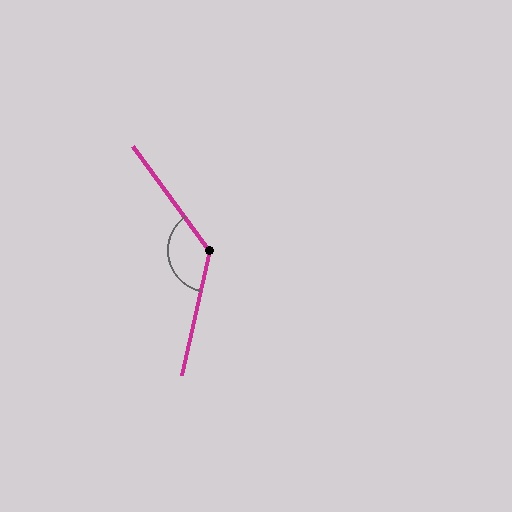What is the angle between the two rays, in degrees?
Approximately 131 degrees.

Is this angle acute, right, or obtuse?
It is obtuse.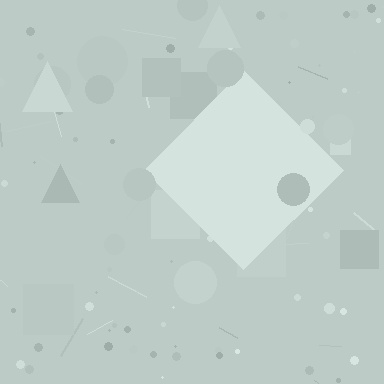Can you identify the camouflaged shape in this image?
The camouflaged shape is a diamond.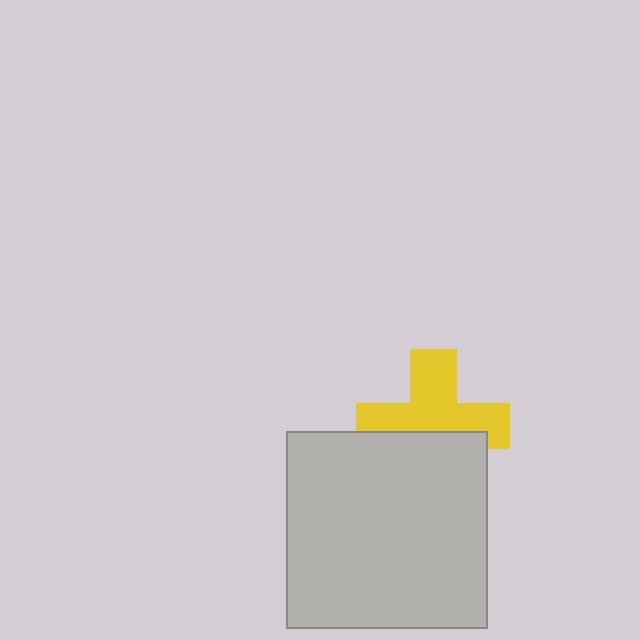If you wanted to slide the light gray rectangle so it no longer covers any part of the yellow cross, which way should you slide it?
Slide it down — that is the most direct way to separate the two shapes.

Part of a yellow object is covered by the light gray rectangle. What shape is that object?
It is a cross.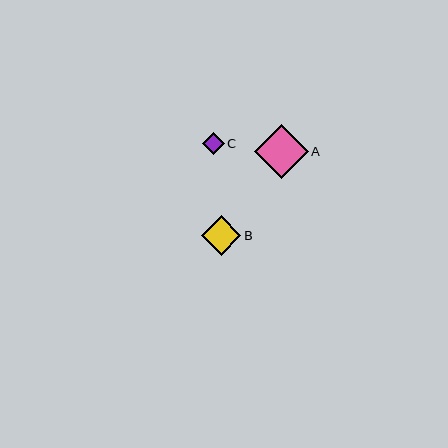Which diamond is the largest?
Diamond A is the largest with a size of approximately 54 pixels.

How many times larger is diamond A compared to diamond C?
Diamond A is approximately 2.5 times the size of diamond C.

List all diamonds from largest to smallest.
From largest to smallest: A, B, C.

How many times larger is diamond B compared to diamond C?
Diamond B is approximately 1.8 times the size of diamond C.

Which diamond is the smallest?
Diamond C is the smallest with a size of approximately 22 pixels.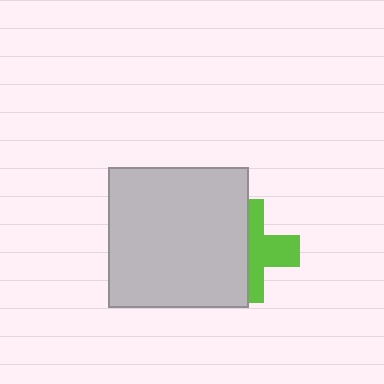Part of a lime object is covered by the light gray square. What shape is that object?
It is a cross.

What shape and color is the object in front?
The object in front is a light gray square.